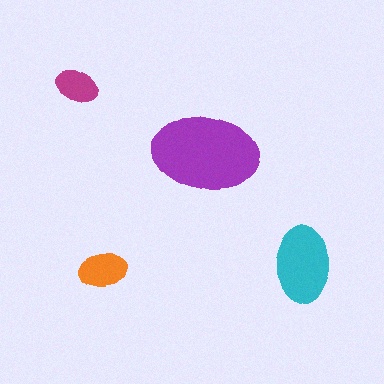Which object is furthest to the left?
The magenta ellipse is leftmost.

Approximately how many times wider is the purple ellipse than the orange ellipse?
About 2 times wider.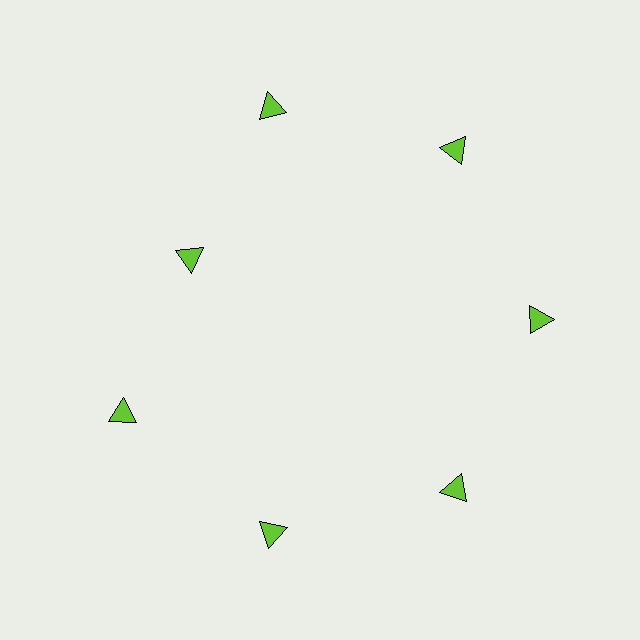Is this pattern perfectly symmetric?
No. The 7 lime triangles are arranged in a ring, but one element near the 10 o'clock position is pulled inward toward the center, breaking the 7-fold rotational symmetry.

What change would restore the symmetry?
The symmetry would be restored by moving it outward, back onto the ring so that all 7 triangles sit at equal angles and equal distance from the center.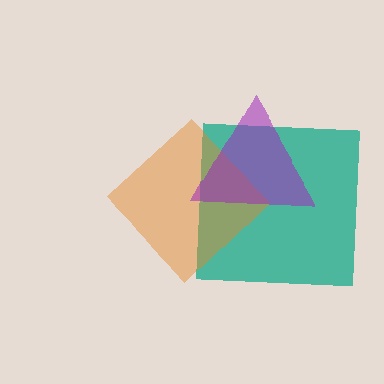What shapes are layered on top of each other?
The layered shapes are: a teal square, an orange diamond, a purple triangle.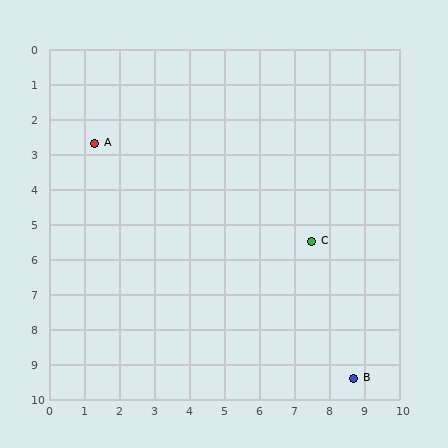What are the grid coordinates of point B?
Point B is at approximately (8.7, 9.4).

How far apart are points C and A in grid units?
Points C and A are about 6.8 grid units apart.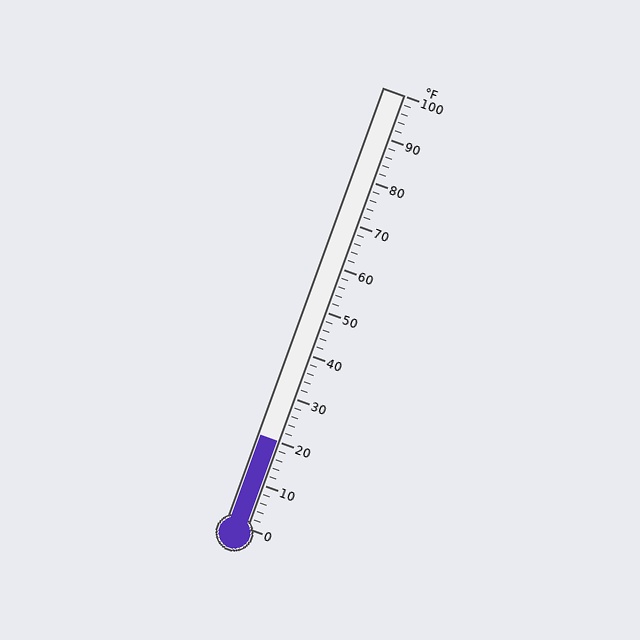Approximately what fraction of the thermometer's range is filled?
The thermometer is filled to approximately 20% of its range.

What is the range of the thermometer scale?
The thermometer scale ranges from 0°F to 100°F.